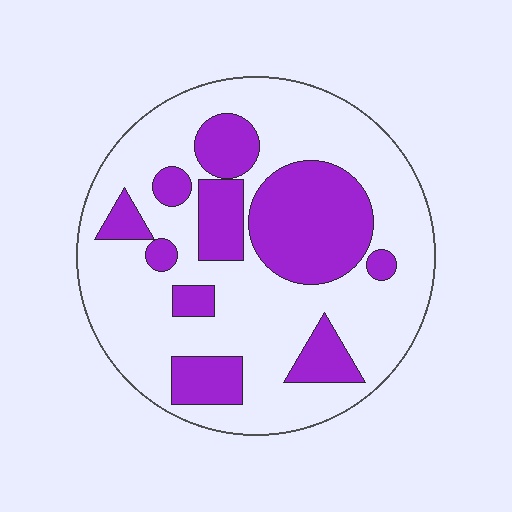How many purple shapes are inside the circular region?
10.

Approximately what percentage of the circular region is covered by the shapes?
Approximately 30%.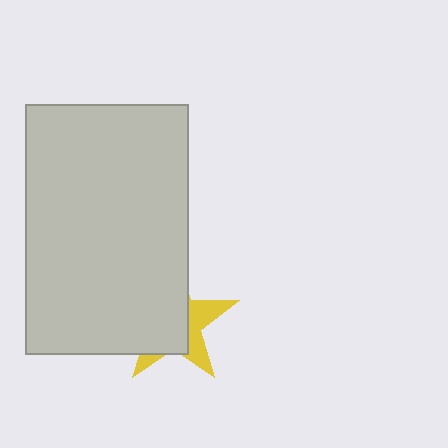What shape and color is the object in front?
The object in front is a light gray rectangle.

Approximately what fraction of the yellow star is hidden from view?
Roughly 67% of the yellow star is hidden behind the light gray rectangle.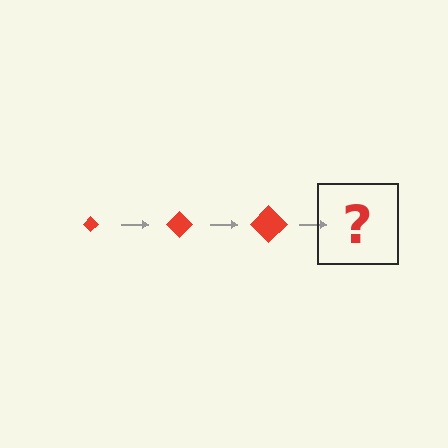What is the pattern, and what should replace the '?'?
The pattern is that the diamond gets progressively larger each step. The '?' should be a red diamond, larger than the previous one.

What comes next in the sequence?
The next element should be a red diamond, larger than the previous one.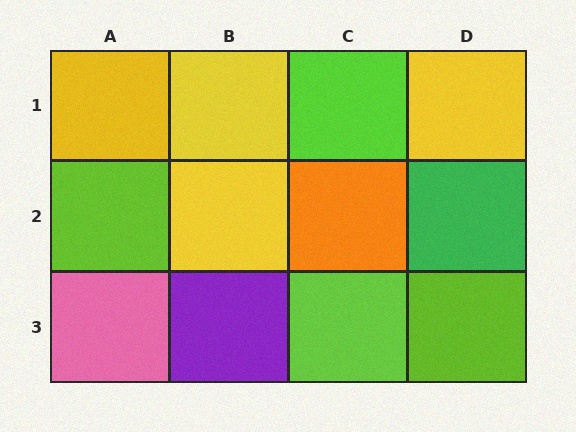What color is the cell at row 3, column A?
Pink.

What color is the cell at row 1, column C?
Lime.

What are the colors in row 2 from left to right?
Lime, yellow, orange, green.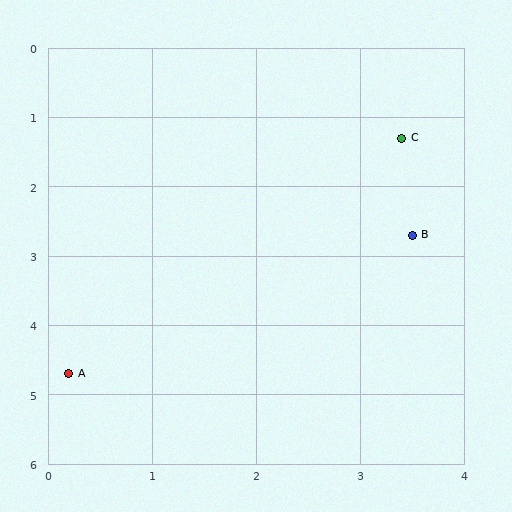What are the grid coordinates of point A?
Point A is at approximately (0.2, 4.7).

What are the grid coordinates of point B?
Point B is at approximately (3.5, 2.7).